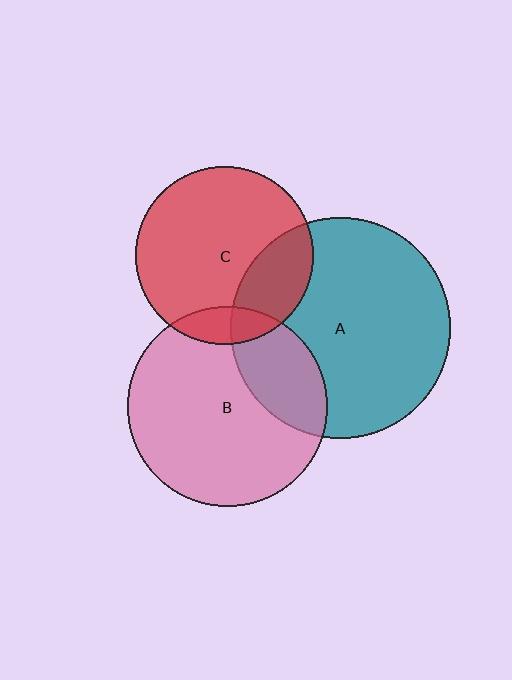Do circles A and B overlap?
Yes.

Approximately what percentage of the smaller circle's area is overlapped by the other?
Approximately 25%.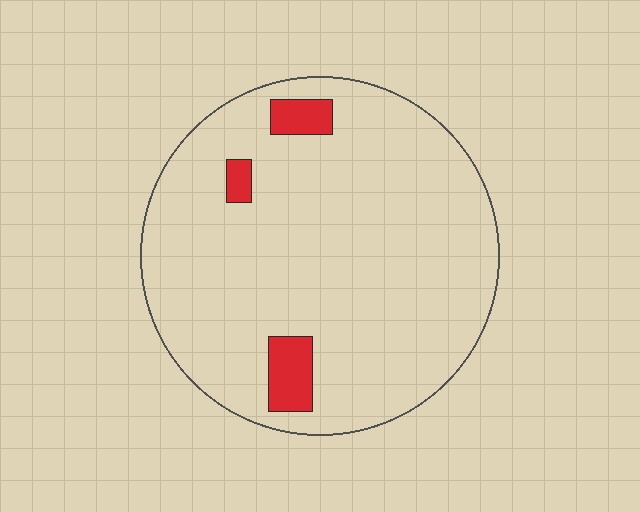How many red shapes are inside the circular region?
3.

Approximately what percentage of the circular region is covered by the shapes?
Approximately 5%.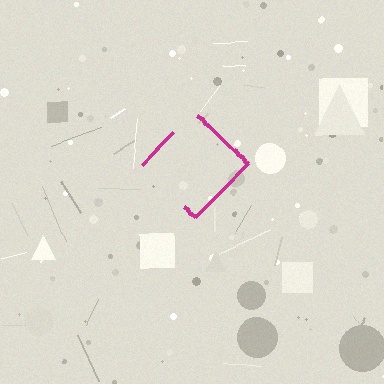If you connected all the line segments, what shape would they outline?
They would outline a diamond.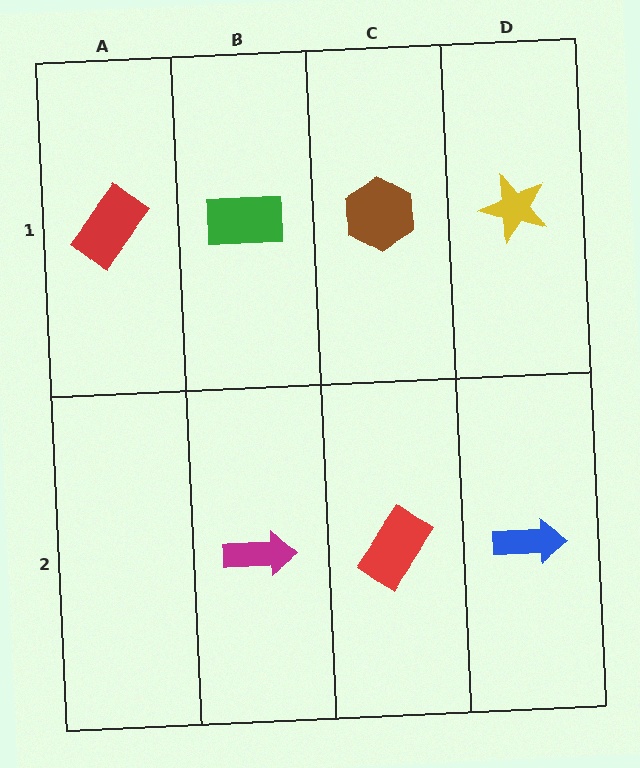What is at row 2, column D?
A blue arrow.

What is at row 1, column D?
A yellow star.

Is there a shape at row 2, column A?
No, that cell is empty.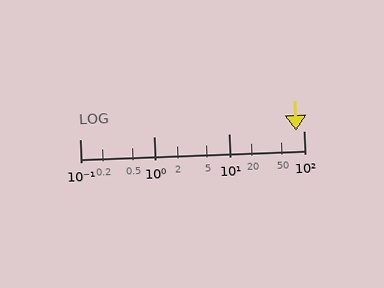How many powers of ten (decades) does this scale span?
The scale spans 3 decades, from 0.1 to 100.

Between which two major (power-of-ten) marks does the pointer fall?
The pointer is between 10 and 100.